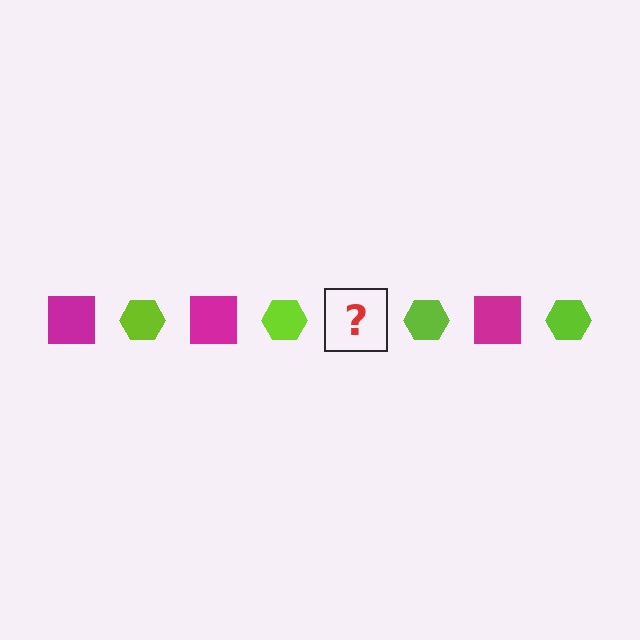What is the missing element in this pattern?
The missing element is a magenta square.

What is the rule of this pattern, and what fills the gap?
The rule is that the pattern alternates between magenta square and lime hexagon. The gap should be filled with a magenta square.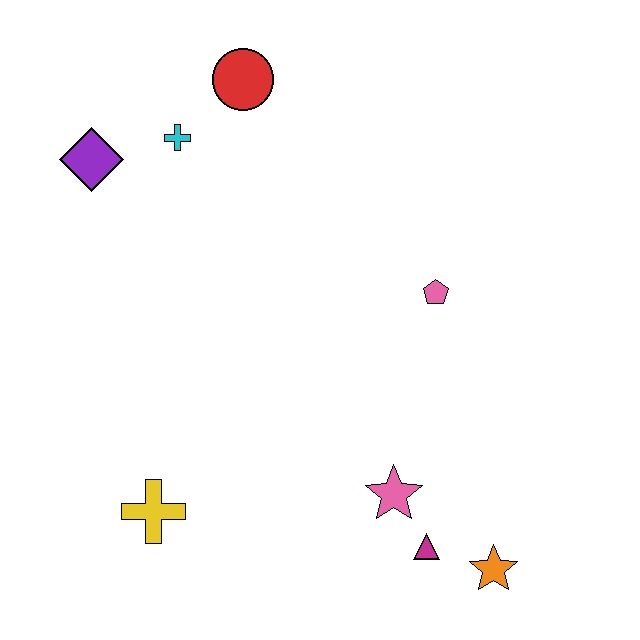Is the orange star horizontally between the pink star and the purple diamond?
No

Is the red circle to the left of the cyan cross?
No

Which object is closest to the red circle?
The cyan cross is closest to the red circle.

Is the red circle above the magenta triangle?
Yes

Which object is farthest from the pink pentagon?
The purple diamond is farthest from the pink pentagon.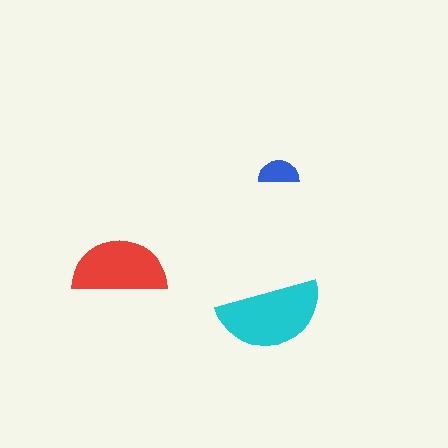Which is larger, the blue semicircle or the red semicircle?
The red one.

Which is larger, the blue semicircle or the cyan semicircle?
The cyan one.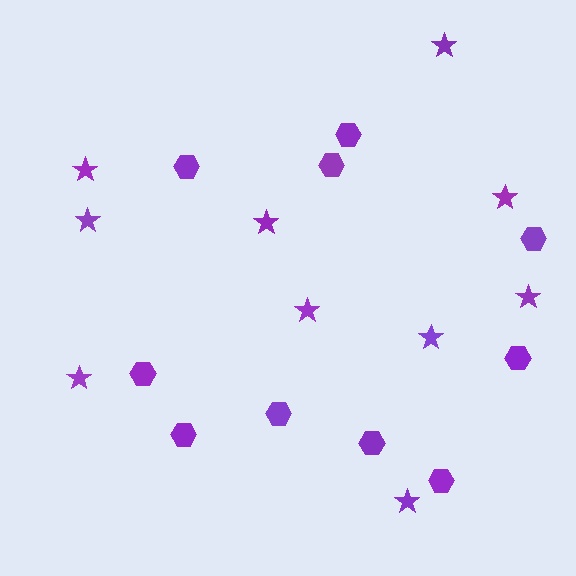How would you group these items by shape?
There are 2 groups: one group of hexagons (10) and one group of stars (10).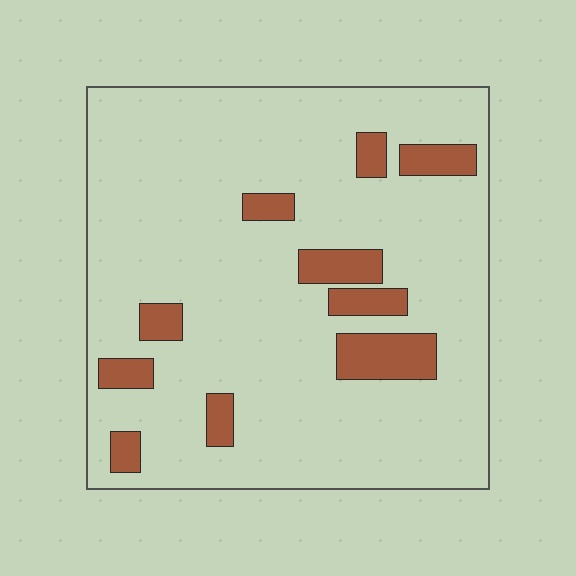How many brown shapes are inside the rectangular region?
10.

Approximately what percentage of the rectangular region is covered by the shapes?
Approximately 15%.